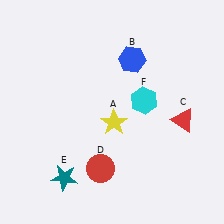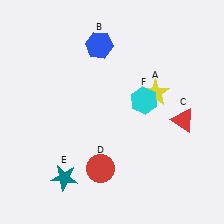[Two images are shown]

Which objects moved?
The objects that moved are: the yellow star (A), the blue hexagon (B).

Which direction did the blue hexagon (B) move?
The blue hexagon (B) moved left.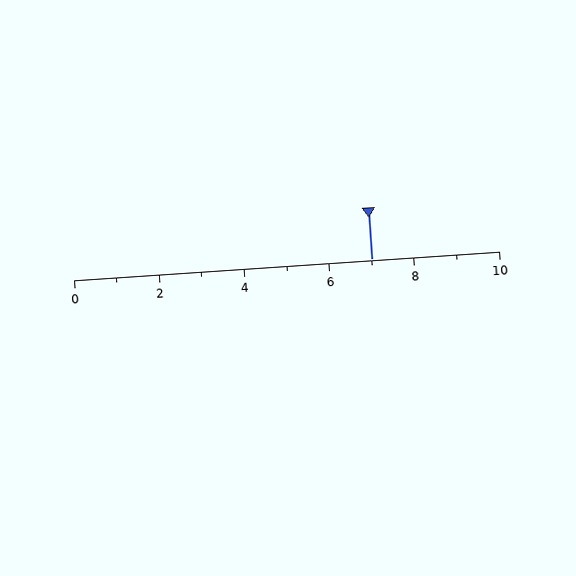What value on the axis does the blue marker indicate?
The marker indicates approximately 7.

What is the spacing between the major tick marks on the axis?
The major ticks are spaced 2 apart.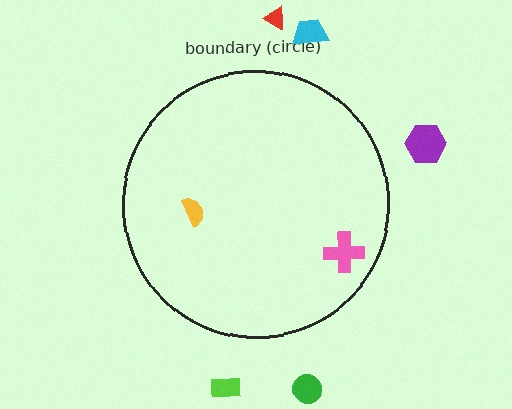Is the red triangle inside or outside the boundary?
Outside.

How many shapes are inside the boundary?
2 inside, 5 outside.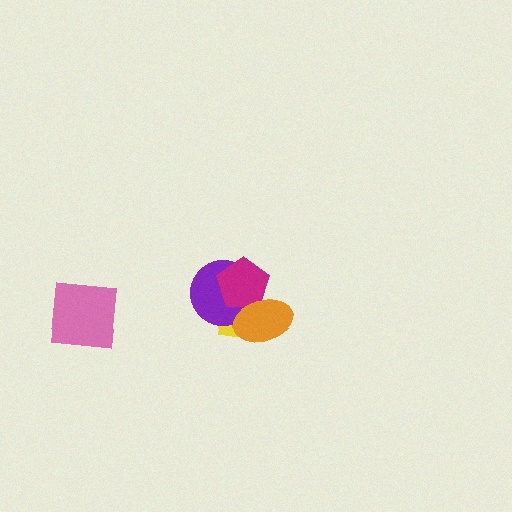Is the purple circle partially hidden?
Yes, it is partially covered by another shape.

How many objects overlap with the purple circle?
3 objects overlap with the purple circle.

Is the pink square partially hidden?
No, no other shape covers it.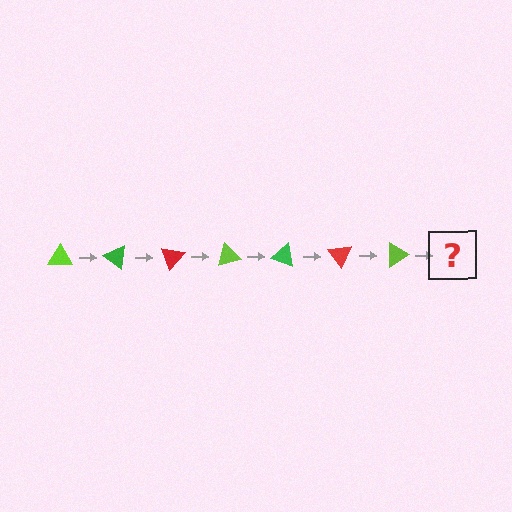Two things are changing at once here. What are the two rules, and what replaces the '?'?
The two rules are that it rotates 35 degrees each step and the color cycles through lime, green, and red. The '?' should be a green triangle, rotated 245 degrees from the start.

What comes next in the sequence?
The next element should be a green triangle, rotated 245 degrees from the start.